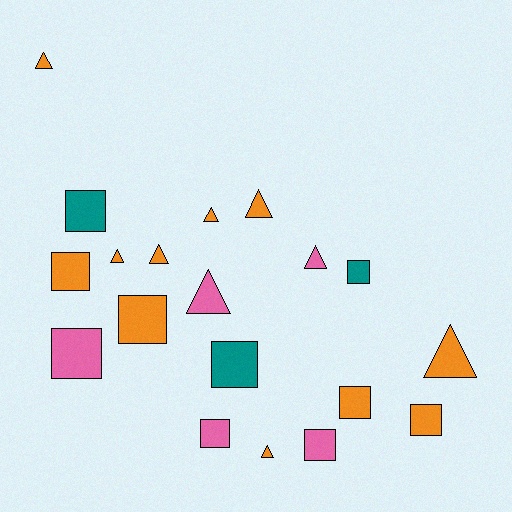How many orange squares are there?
There are 4 orange squares.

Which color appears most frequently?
Orange, with 11 objects.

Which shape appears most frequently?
Square, with 10 objects.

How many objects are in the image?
There are 19 objects.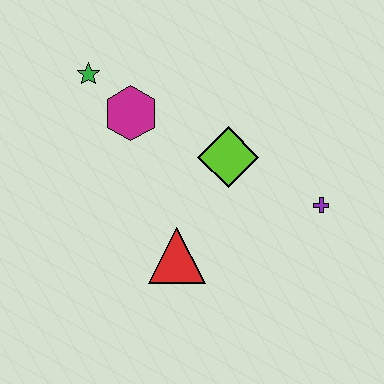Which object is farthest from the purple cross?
The green star is farthest from the purple cross.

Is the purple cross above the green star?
No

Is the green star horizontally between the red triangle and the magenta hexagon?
No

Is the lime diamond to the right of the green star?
Yes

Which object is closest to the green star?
The magenta hexagon is closest to the green star.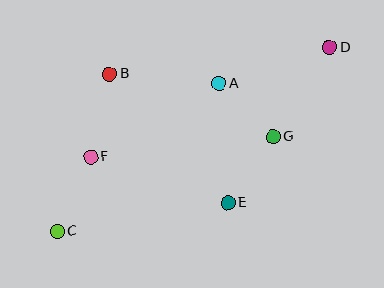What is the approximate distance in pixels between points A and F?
The distance between A and F is approximately 148 pixels.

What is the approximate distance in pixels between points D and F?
The distance between D and F is approximately 263 pixels.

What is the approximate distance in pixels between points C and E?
The distance between C and E is approximately 173 pixels.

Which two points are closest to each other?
Points A and G are closest to each other.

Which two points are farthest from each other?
Points C and D are farthest from each other.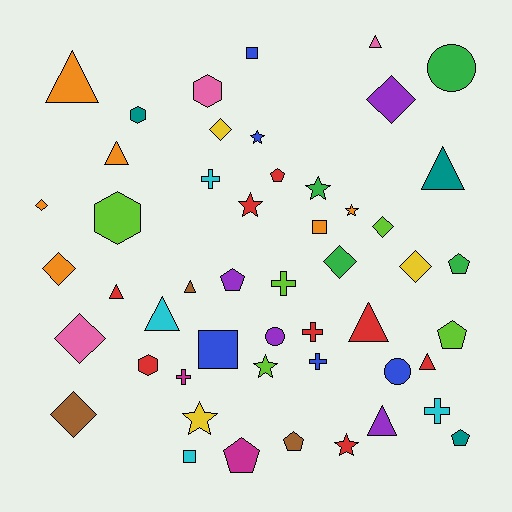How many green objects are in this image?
There are 4 green objects.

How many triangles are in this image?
There are 10 triangles.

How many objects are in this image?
There are 50 objects.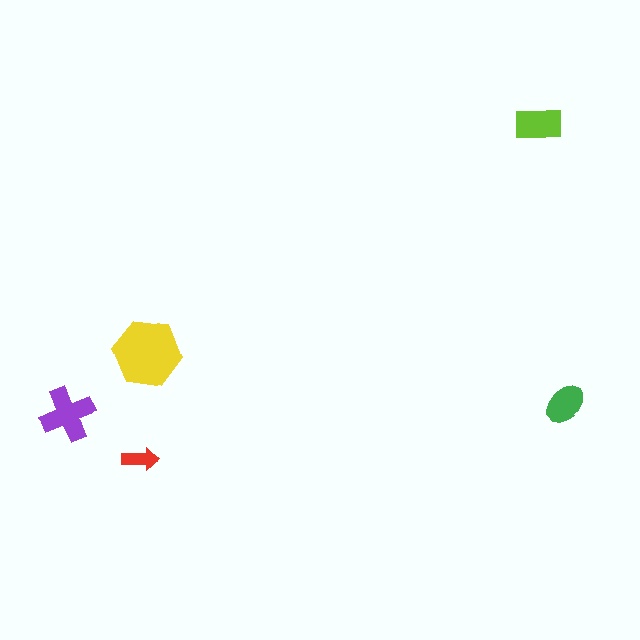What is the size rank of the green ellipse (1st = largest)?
4th.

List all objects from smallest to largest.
The red arrow, the green ellipse, the lime rectangle, the purple cross, the yellow hexagon.